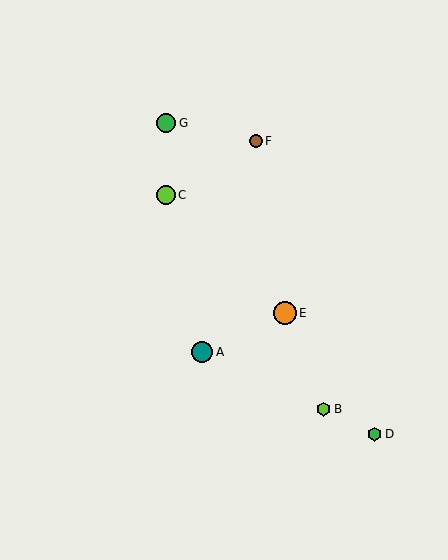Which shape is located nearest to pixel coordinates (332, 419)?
The lime hexagon (labeled B) at (324, 409) is nearest to that location.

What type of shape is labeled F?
Shape F is a brown circle.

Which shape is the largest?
The orange circle (labeled E) is the largest.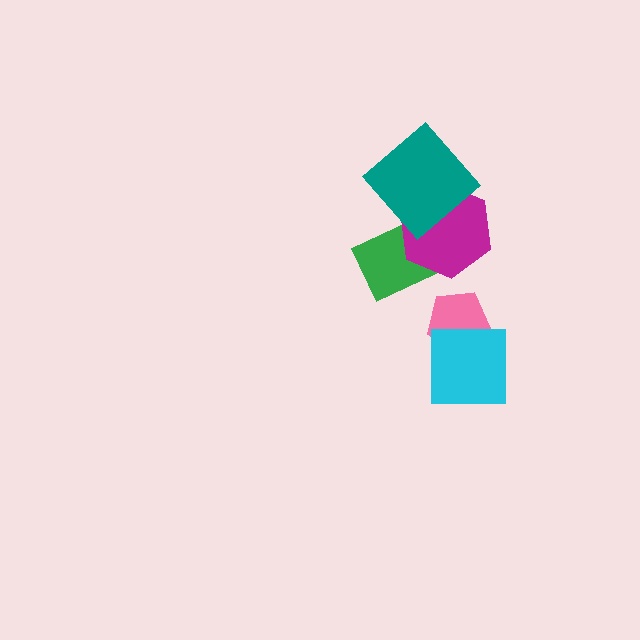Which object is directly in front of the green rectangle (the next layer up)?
The magenta hexagon is directly in front of the green rectangle.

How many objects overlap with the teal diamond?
2 objects overlap with the teal diamond.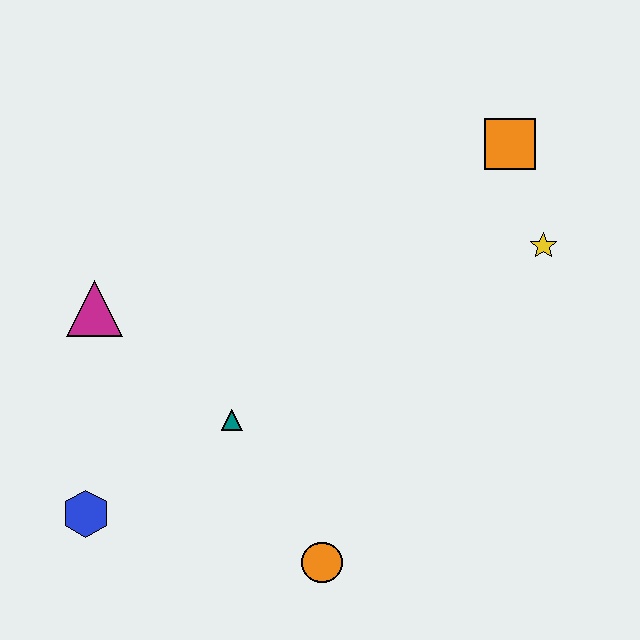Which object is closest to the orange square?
The yellow star is closest to the orange square.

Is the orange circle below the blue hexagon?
Yes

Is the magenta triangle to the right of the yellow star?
No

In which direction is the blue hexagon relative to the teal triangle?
The blue hexagon is to the left of the teal triangle.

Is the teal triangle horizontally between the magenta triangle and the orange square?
Yes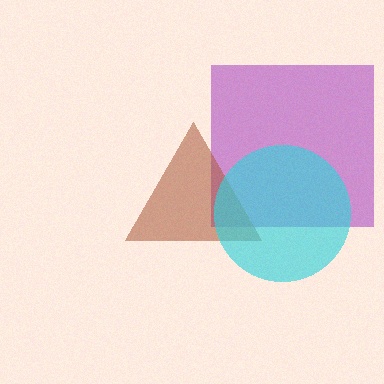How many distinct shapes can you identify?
There are 3 distinct shapes: a purple square, a brown triangle, a cyan circle.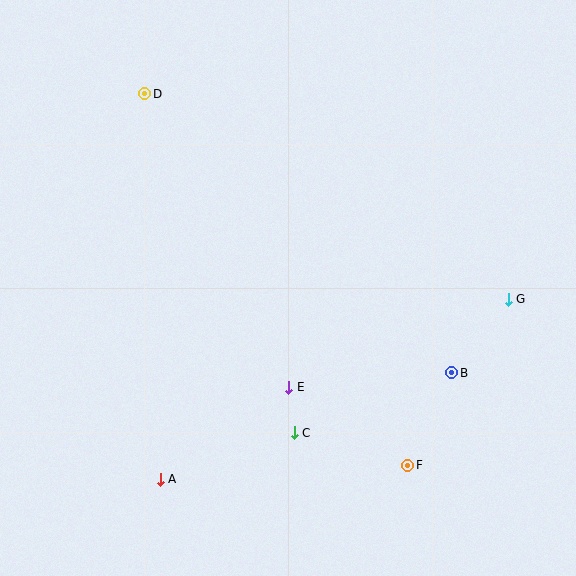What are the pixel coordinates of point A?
Point A is at (160, 479).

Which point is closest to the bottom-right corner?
Point F is closest to the bottom-right corner.